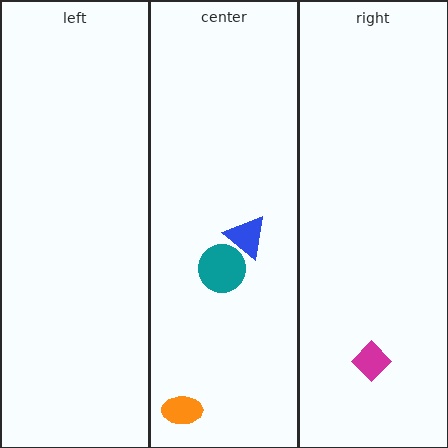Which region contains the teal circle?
The center region.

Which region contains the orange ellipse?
The center region.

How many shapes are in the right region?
1.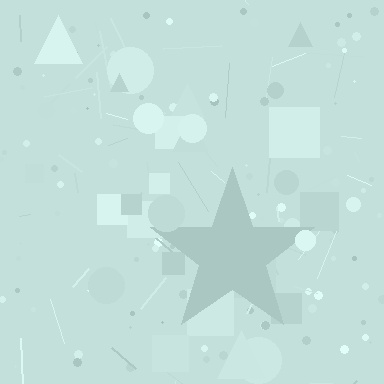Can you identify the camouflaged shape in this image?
The camouflaged shape is a star.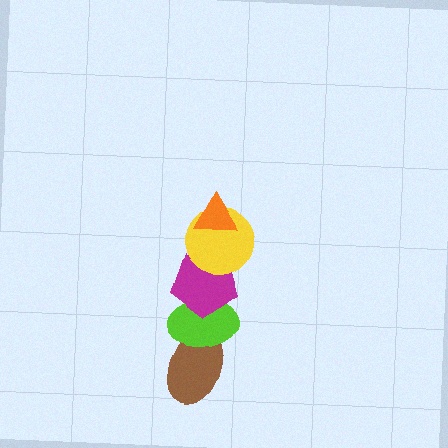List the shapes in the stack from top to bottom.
From top to bottom: the orange triangle, the yellow circle, the magenta pentagon, the lime ellipse, the brown ellipse.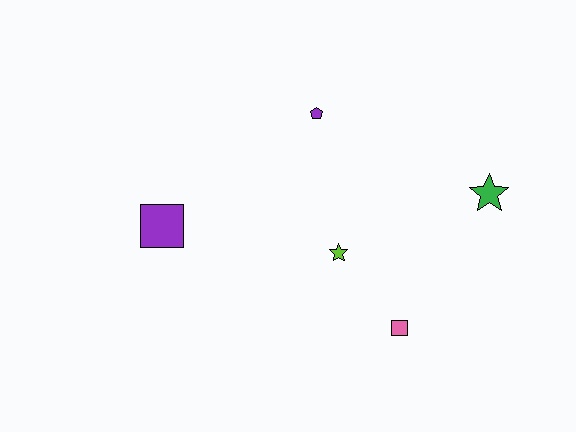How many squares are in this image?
There are 2 squares.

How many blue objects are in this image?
There are no blue objects.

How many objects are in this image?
There are 5 objects.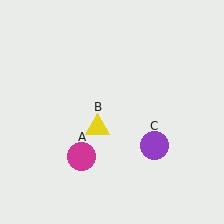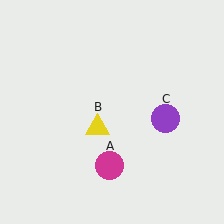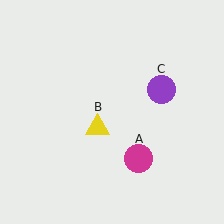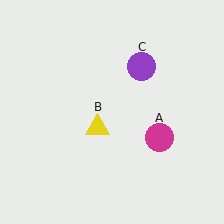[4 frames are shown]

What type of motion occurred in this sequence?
The magenta circle (object A), purple circle (object C) rotated counterclockwise around the center of the scene.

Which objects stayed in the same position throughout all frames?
Yellow triangle (object B) remained stationary.